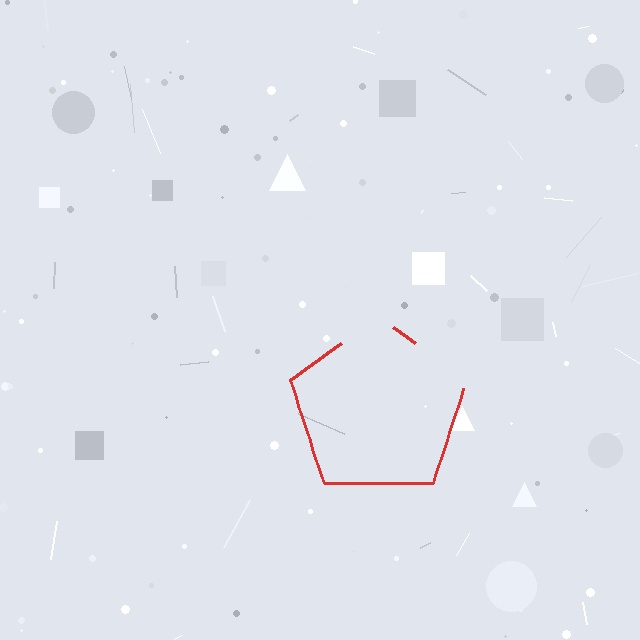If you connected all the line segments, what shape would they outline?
They would outline a pentagon.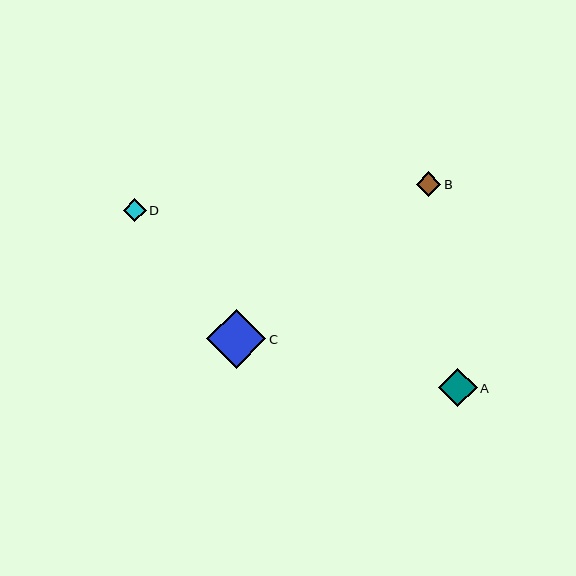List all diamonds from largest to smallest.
From largest to smallest: C, A, B, D.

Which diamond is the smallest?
Diamond D is the smallest with a size of approximately 23 pixels.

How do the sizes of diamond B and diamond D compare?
Diamond B and diamond D are approximately the same size.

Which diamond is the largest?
Diamond C is the largest with a size of approximately 59 pixels.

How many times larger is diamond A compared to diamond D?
Diamond A is approximately 1.7 times the size of diamond D.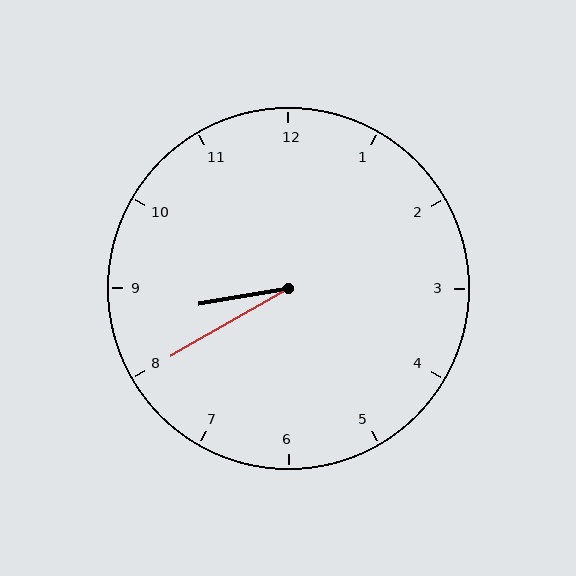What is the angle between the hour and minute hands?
Approximately 20 degrees.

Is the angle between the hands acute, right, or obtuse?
It is acute.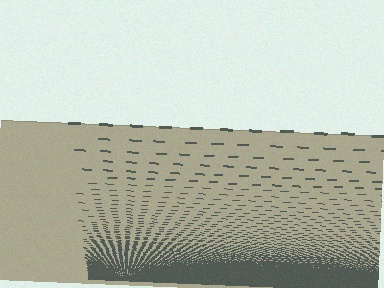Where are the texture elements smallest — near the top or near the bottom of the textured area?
Near the bottom.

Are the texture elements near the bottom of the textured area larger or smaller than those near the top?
Smaller. The gradient is inverted — elements near the bottom are smaller and denser.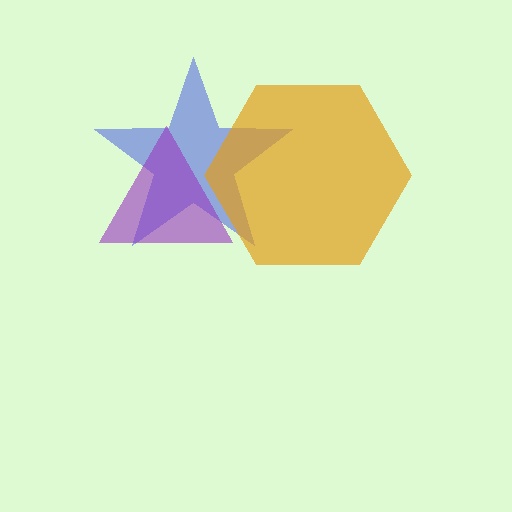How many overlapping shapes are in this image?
There are 3 overlapping shapes in the image.